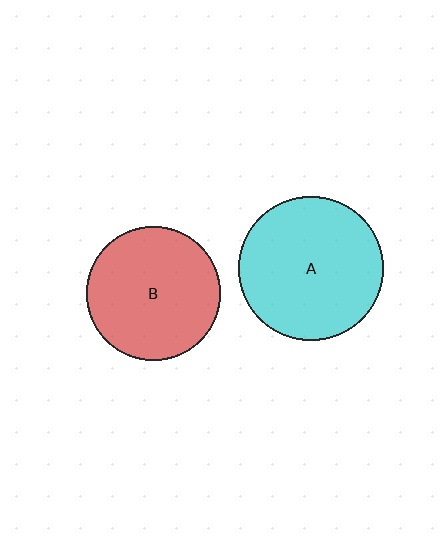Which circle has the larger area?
Circle A (cyan).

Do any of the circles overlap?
No, none of the circles overlap.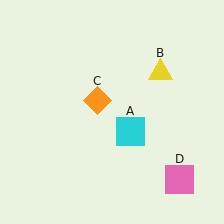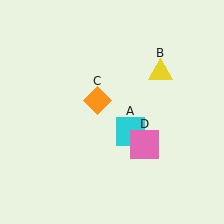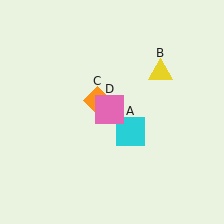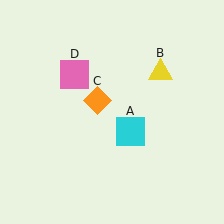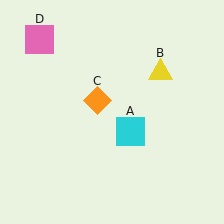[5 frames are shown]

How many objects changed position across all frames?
1 object changed position: pink square (object D).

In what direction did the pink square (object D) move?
The pink square (object D) moved up and to the left.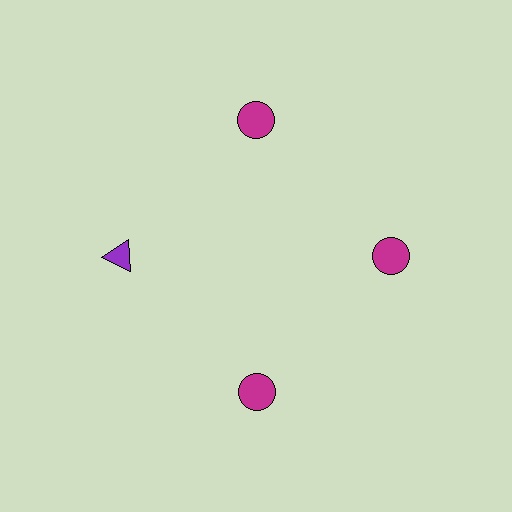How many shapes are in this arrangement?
There are 4 shapes arranged in a ring pattern.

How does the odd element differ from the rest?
It differs in both color (purple instead of magenta) and shape (triangle instead of circle).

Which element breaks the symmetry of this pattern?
The purple triangle at roughly the 9 o'clock position breaks the symmetry. All other shapes are magenta circles.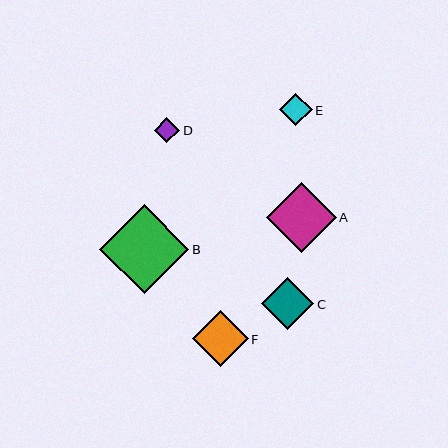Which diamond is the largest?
Diamond B is the largest with a size of approximately 89 pixels.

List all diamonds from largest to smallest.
From largest to smallest: B, A, F, C, E, D.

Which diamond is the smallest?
Diamond D is the smallest with a size of approximately 25 pixels.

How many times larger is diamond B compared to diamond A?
Diamond B is approximately 1.3 times the size of diamond A.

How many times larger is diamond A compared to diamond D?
Diamond A is approximately 2.8 times the size of diamond D.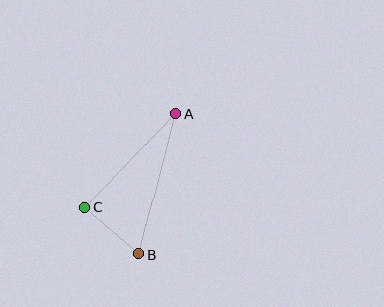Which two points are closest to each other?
Points B and C are closest to each other.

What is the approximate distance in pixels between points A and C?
The distance between A and C is approximately 130 pixels.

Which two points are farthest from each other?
Points A and B are farthest from each other.